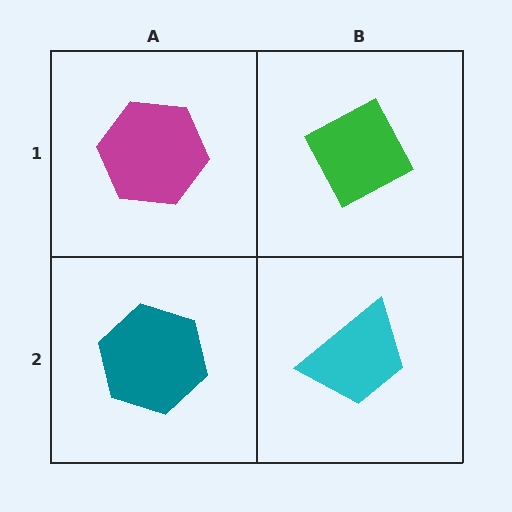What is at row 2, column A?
A teal hexagon.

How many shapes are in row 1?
2 shapes.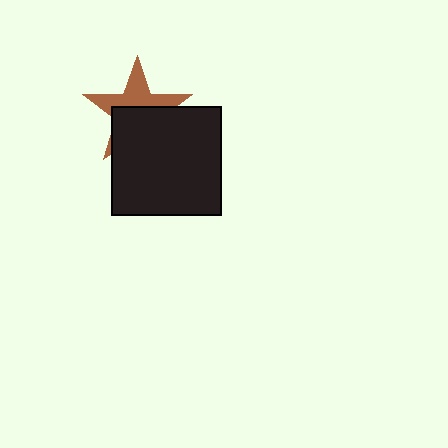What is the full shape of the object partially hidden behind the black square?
The partially hidden object is a brown star.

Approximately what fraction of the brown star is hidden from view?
Roughly 54% of the brown star is hidden behind the black square.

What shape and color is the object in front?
The object in front is a black square.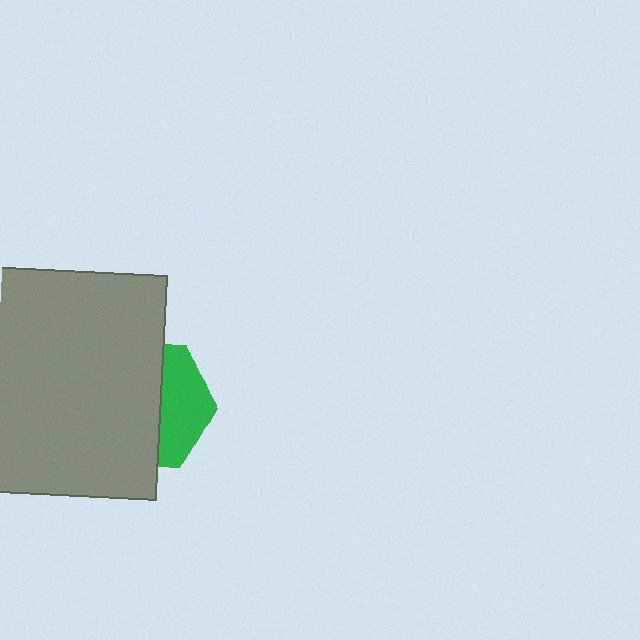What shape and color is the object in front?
The object in front is a gray square.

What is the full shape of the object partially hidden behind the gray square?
The partially hidden object is a green hexagon.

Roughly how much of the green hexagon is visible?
A small part of it is visible (roughly 37%).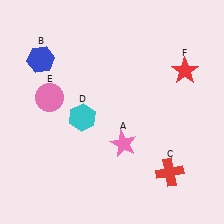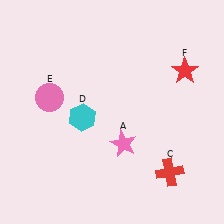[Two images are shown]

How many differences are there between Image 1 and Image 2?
There is 1 difference between the two images.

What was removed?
The blue hexagon (B) was removed in Image 2.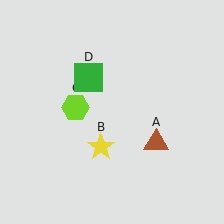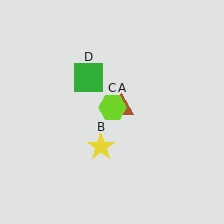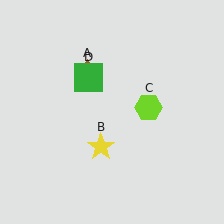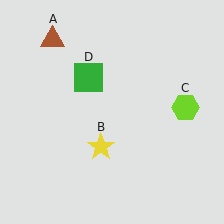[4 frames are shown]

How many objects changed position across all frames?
2 objects changed position: brown triangle (object A), lime hexagon (object C).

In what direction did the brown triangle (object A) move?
The brown triangle (object A) moved up and to the left.